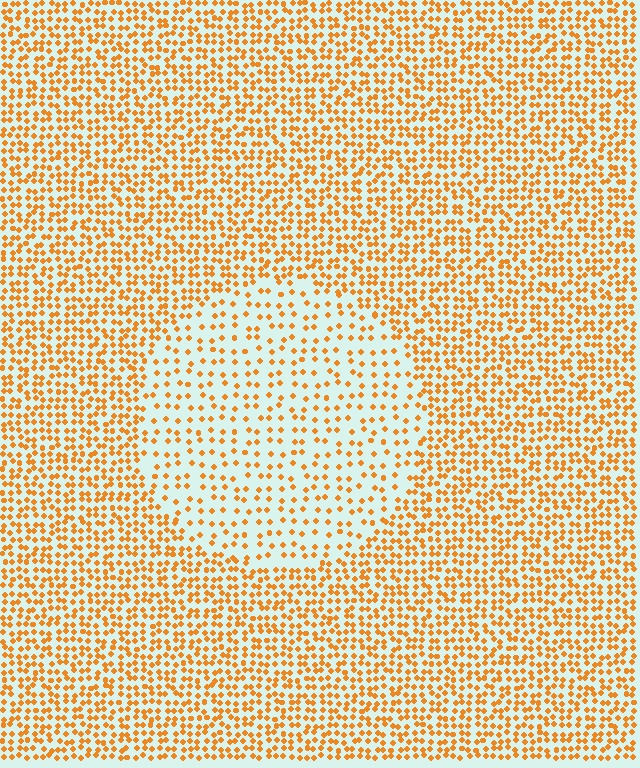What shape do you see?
I see a circle.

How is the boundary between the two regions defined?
The boundary is defined by a change in element density (approximately 2.2x ratio). All elements are the same color, size, and shape.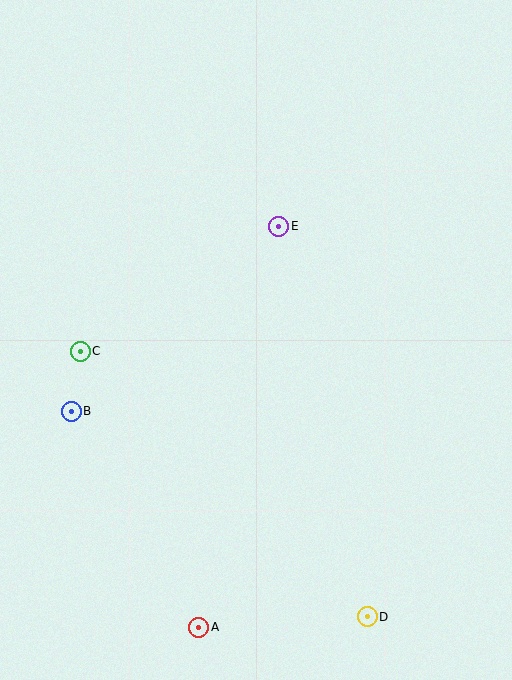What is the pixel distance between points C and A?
The distance between C and A is 300 pixels.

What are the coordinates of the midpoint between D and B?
The midpoint between D and B is at (219, 514).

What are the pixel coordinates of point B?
Point B is at (71, 411).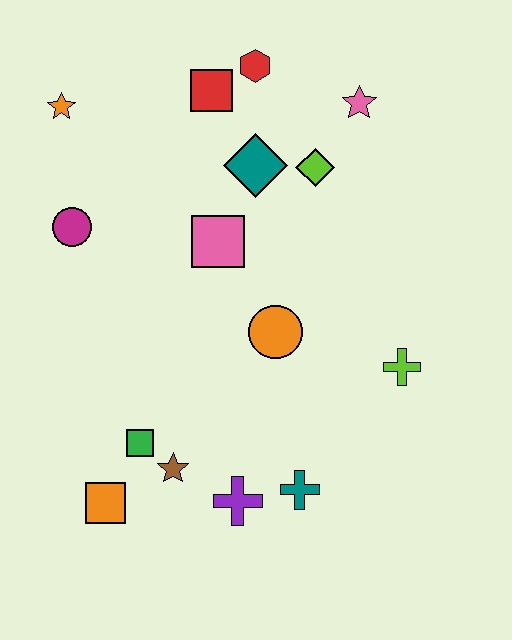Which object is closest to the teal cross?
The purple cross is closest to the teal cross.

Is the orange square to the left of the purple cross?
Yes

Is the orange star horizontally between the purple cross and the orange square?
No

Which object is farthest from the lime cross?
The orange star is farthest from the lime cross.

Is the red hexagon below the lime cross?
No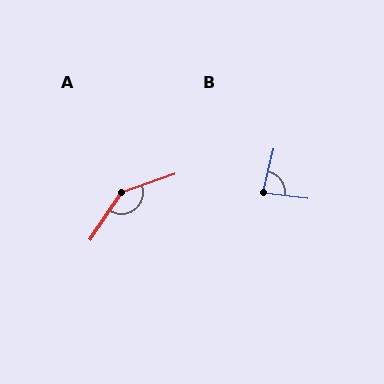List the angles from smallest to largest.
B (84°), A (143°).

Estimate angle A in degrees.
Approximately 143 degrees.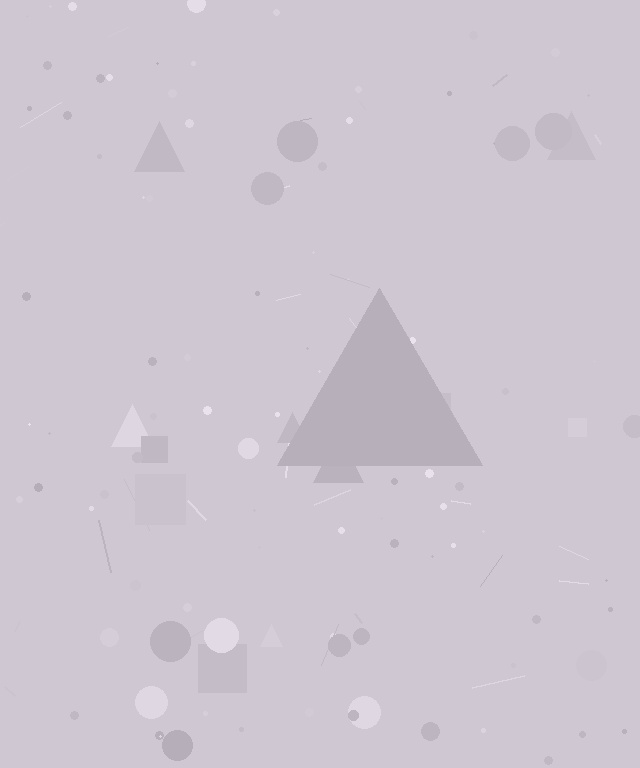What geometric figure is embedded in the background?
A triangle is embedded in the background.